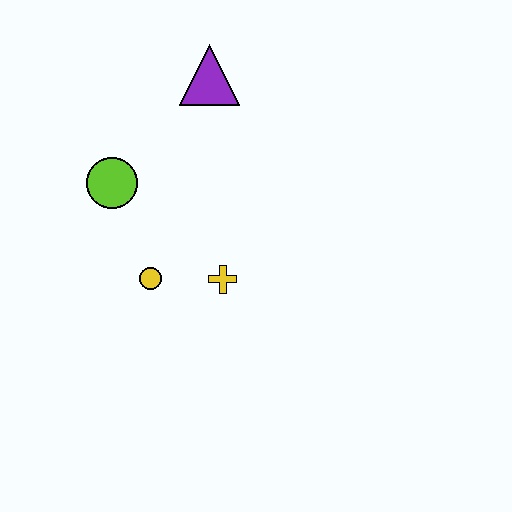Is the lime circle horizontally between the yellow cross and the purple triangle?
No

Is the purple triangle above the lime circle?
Yes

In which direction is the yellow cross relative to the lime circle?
The yellow cross is to the right of the lime circle.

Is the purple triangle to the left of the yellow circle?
No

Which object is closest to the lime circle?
The yellow circle is closest to the lime circle.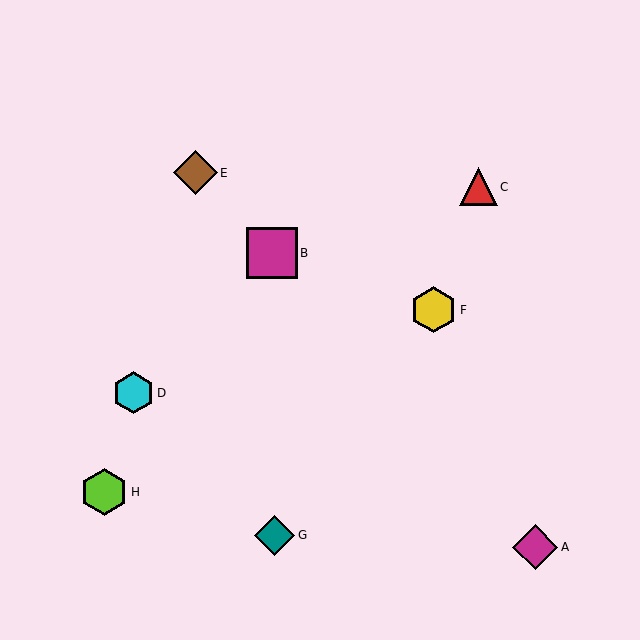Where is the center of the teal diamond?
The center of the teal diamond is at (275, 535).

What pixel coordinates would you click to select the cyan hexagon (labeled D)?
Click at (134, 393) to select the cyan hexagon D.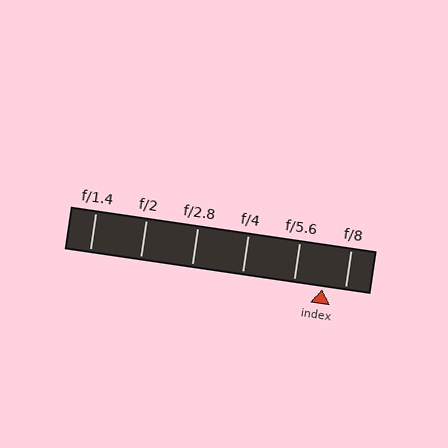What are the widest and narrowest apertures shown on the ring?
The widest aperture shown is f/1.4 and the narrowest is f/8.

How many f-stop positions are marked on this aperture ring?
There are 6 f-stop positions marked.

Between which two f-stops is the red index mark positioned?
The index mark is between f/5.6 and f/8.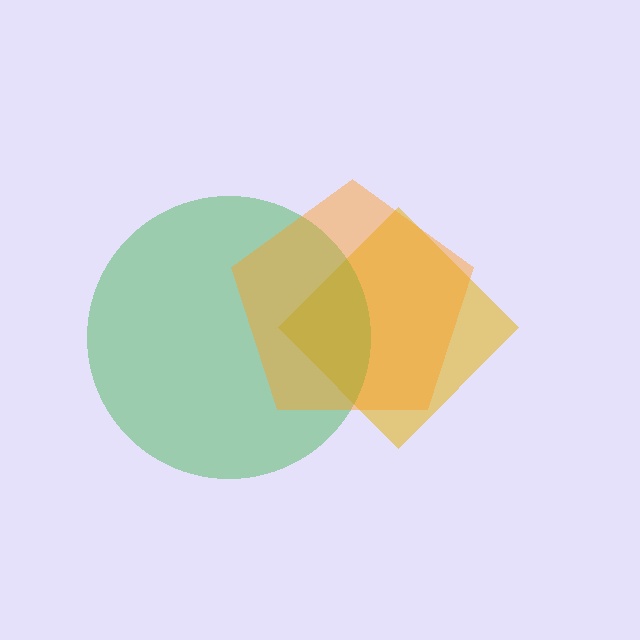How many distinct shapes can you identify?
There are 3 distinct shapes: a yellow diamond, a green circle, an orange pentagon.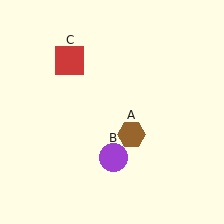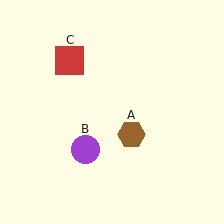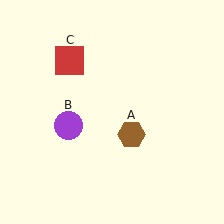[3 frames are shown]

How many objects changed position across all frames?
1 object changed position: purple circle (object B).